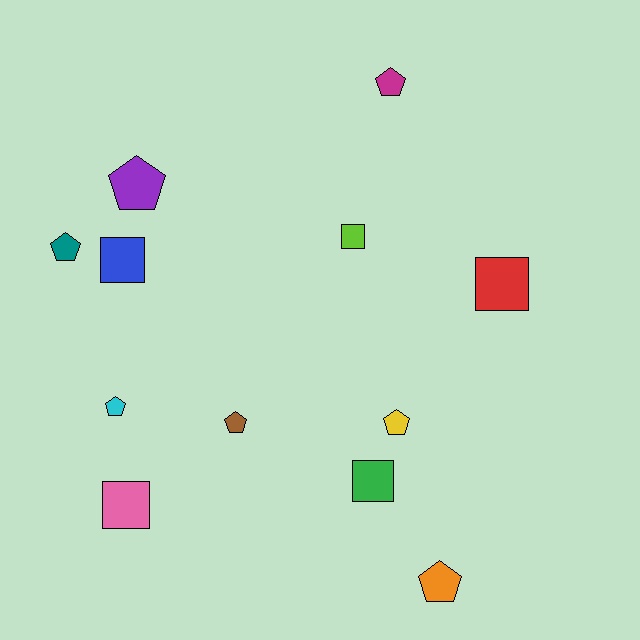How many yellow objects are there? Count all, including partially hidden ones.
There is 1 yellow object.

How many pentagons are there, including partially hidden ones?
There are 7 pentagons.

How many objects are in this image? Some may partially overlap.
There are 12 objects.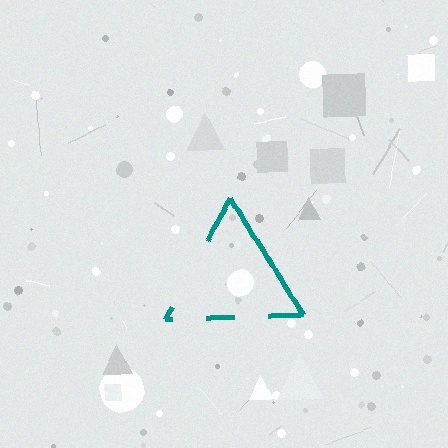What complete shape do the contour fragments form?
The contour fragments form a triangle.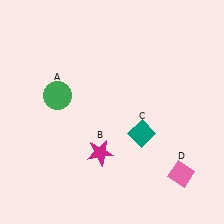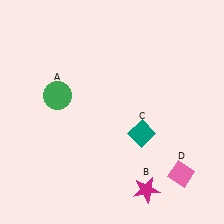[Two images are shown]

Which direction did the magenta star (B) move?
The magenta star (B) moved right.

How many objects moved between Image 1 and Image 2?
1 object moved between the two images.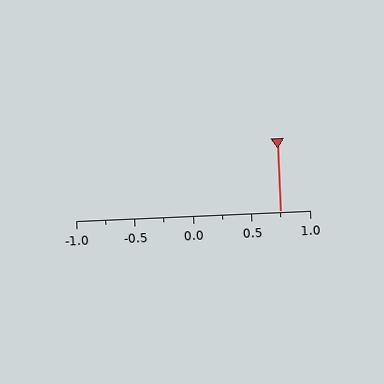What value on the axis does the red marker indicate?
The marker indicates approximately 0.75.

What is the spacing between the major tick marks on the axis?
The major ticks are spaced 0.5 apart.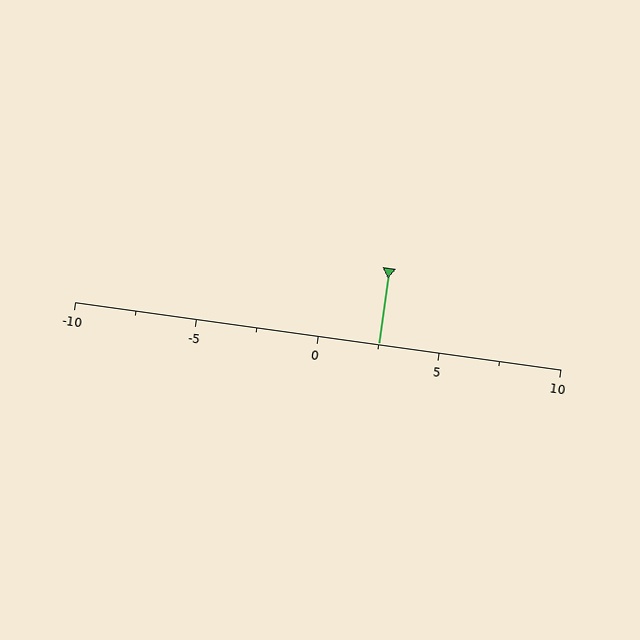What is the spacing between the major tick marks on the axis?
The major ticks are spaced 5 apart.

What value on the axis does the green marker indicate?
The marker indicates approximately 2.5.